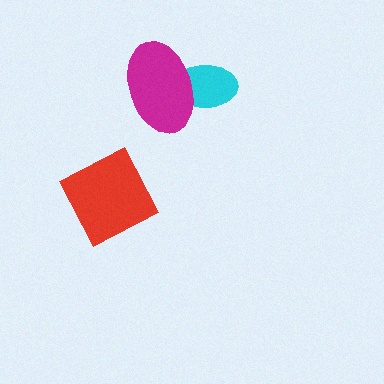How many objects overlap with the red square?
0 objects overlap with the red square.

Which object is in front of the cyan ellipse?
The magenta ellipse is in front of the cyan ellipse.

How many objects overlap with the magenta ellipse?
1 object overlaps with the magenta ellipse.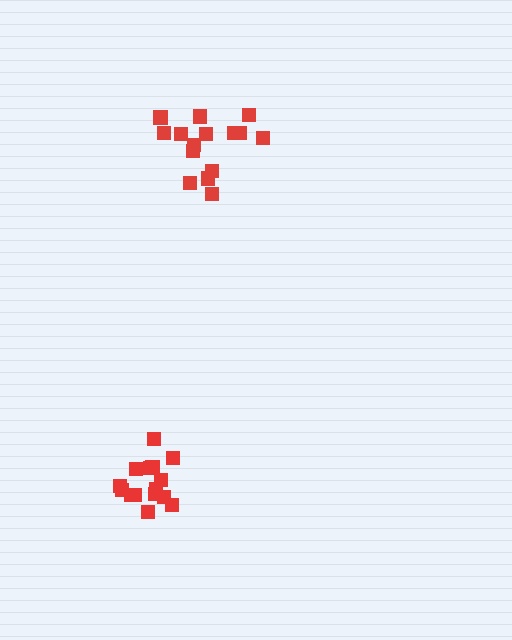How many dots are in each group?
Group 1: 15 dots, Group 2: 15 dots (30 total).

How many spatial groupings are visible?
There are 2 spatial groupings.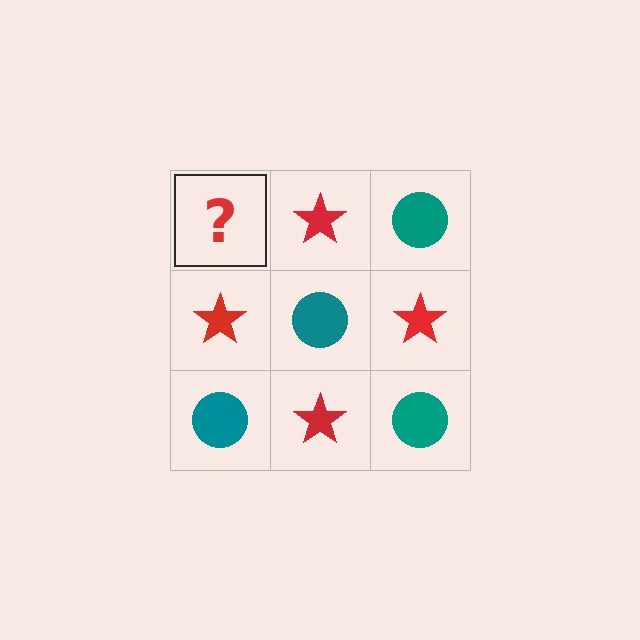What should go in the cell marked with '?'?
The missing cell should contain a teal circle.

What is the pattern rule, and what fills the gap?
The rule is that it alternates teal circle and red star in a checkerboard pattern. The gap should be filled with a teal circle.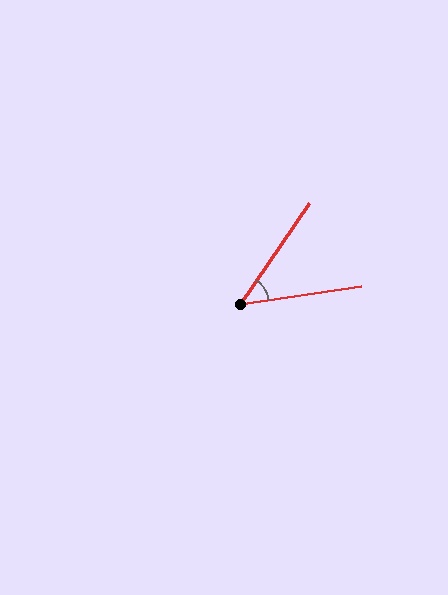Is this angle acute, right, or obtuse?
It is acute.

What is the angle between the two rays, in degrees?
Approximately 47 degrees.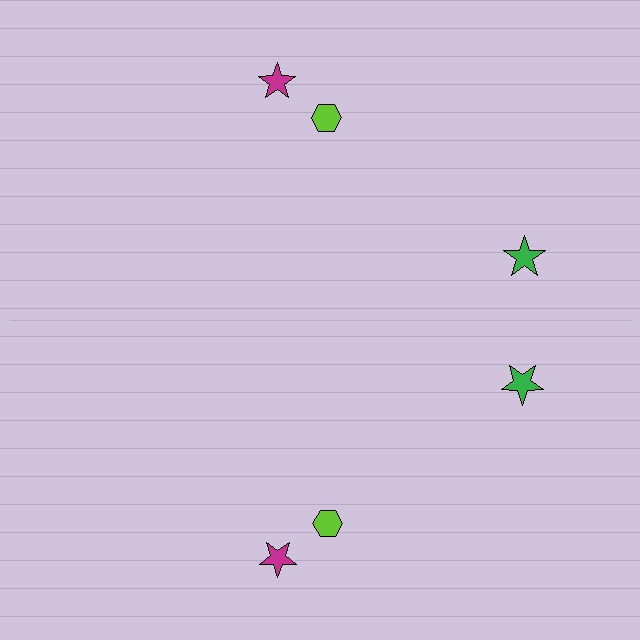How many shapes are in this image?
There are 6 shapes in this image.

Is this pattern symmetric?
Yes, this pattern has bilateral (reflection) symmetry.